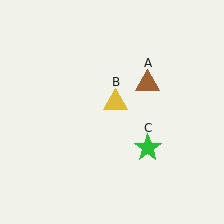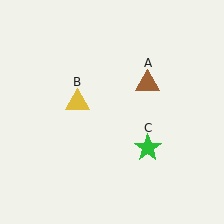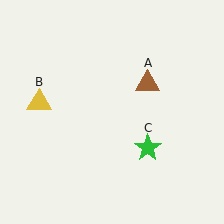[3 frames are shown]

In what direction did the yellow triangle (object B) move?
The yellow triangle (object B) moved left.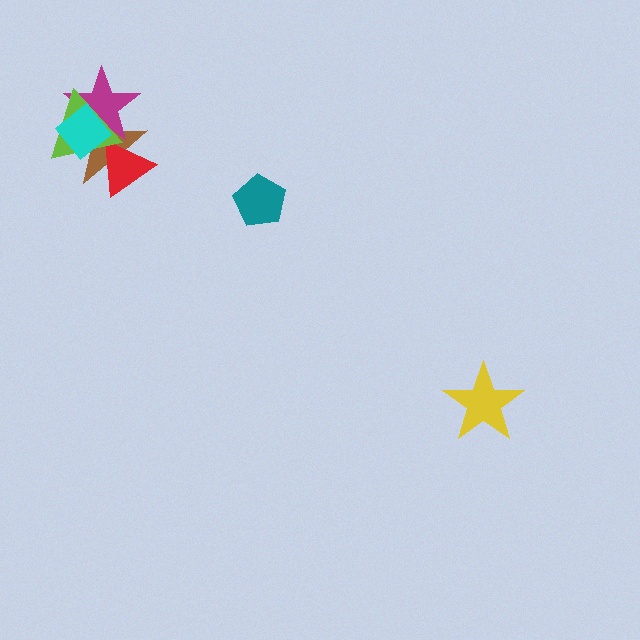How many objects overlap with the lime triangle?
4 objects overlap with the lime triangle.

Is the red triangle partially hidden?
Yes, it is partially covered by another shape.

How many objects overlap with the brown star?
4 objects overlap with the brown star.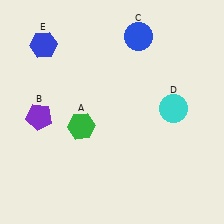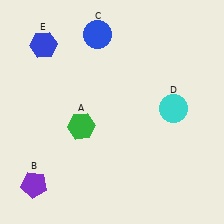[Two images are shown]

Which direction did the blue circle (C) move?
The blue circle (C) moved left.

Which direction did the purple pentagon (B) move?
The purple pentagon (B) moved down.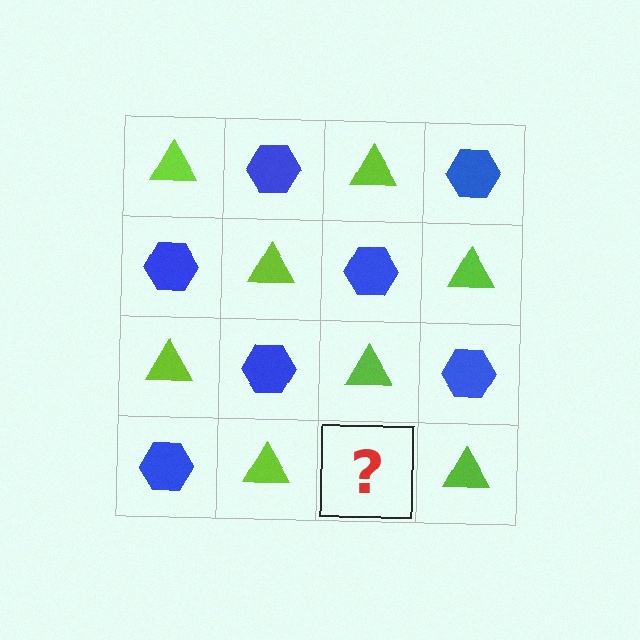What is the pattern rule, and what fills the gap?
The rule is that it alternates lime triangle and blue hexagon in a checkerboard pattern. The gap should be filled with a blue hexagon.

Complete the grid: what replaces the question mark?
The question mark should be replaced with a blue hexagon.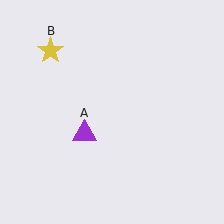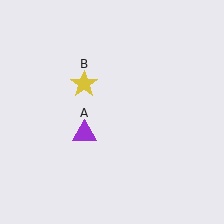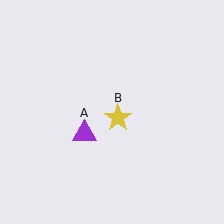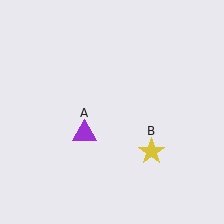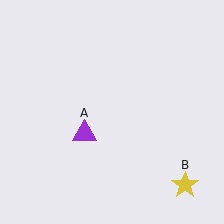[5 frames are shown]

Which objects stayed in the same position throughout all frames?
Purple triangle (object A) remained stationary.